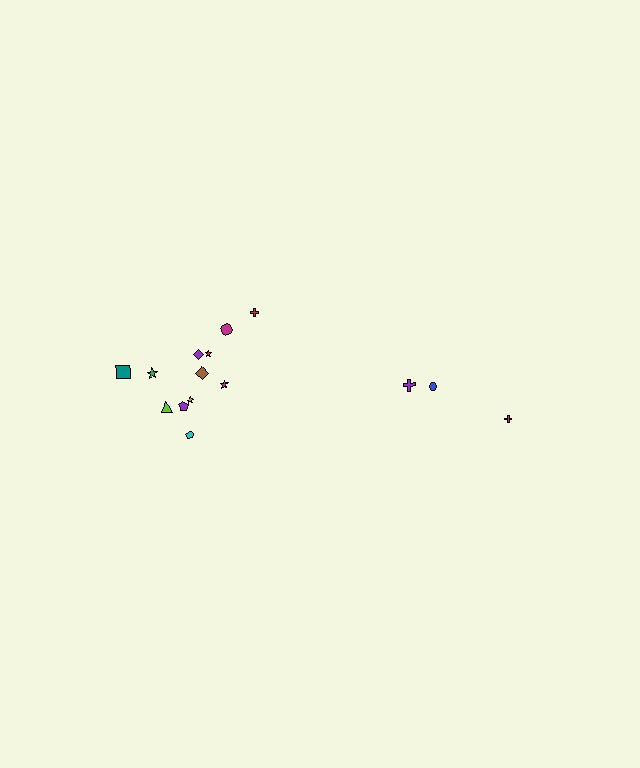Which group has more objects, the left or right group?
The left group.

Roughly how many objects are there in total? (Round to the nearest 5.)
Roughly 15 objects in total.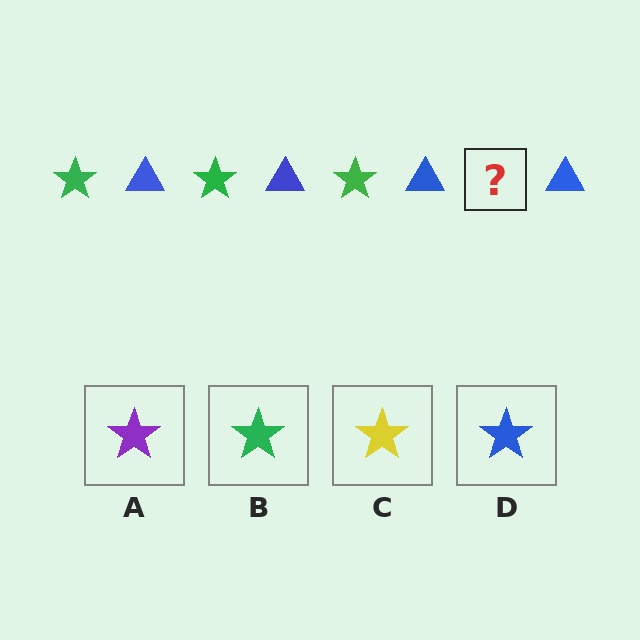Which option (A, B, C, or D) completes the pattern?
B.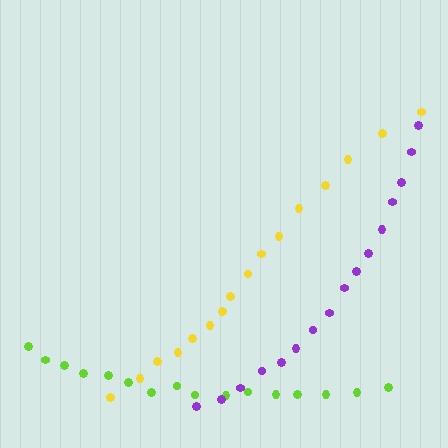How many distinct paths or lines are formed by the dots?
There are 3 distinct paths.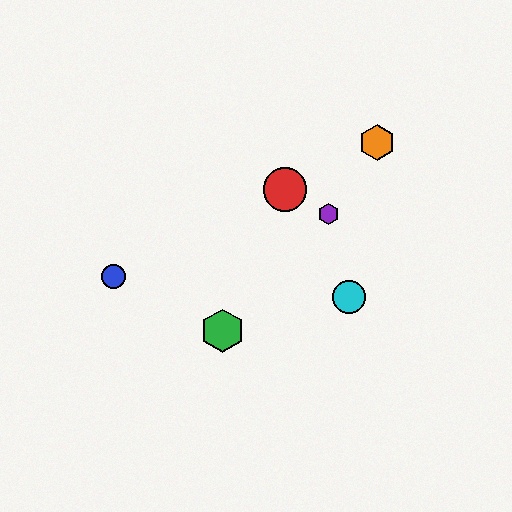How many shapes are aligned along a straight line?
4 shapes (the red circle, the blue circle, the yellow hexagon, the orange hexagon) are aligned along a straight line.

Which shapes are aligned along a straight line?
The red circle, the blue circle, the yellow hexagon, the orange hexagon are aligned along a straight line.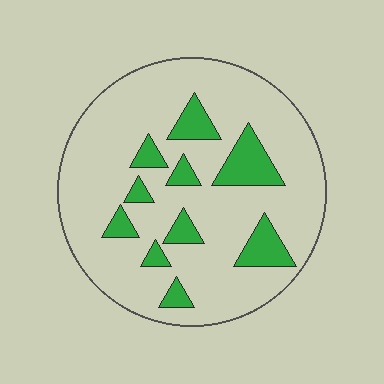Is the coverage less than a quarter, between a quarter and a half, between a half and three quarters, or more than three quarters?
Less than a quarter.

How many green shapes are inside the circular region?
10.